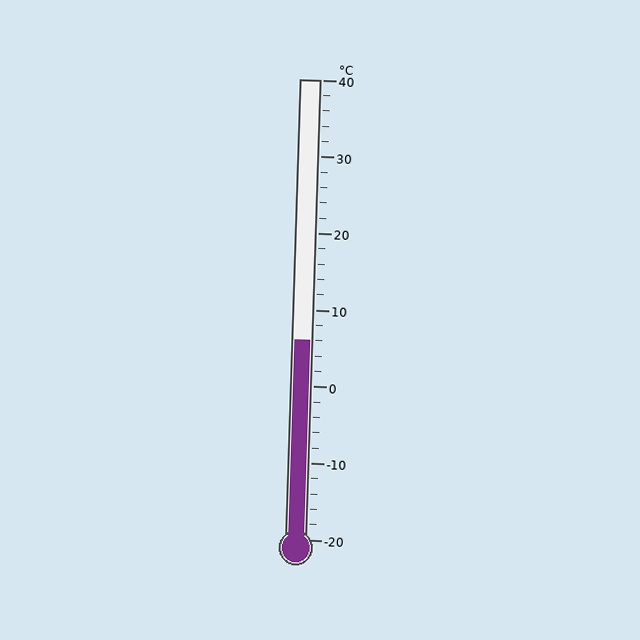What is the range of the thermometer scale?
The thermometer scale ranges from -20°C to 40°C.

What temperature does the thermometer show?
The thermometer shows approximately 6°C.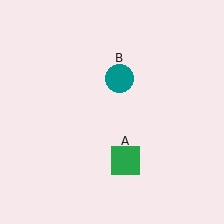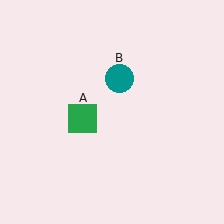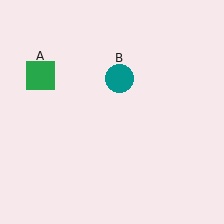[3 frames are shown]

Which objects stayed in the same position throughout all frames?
Teal circle (object B) remained stationary.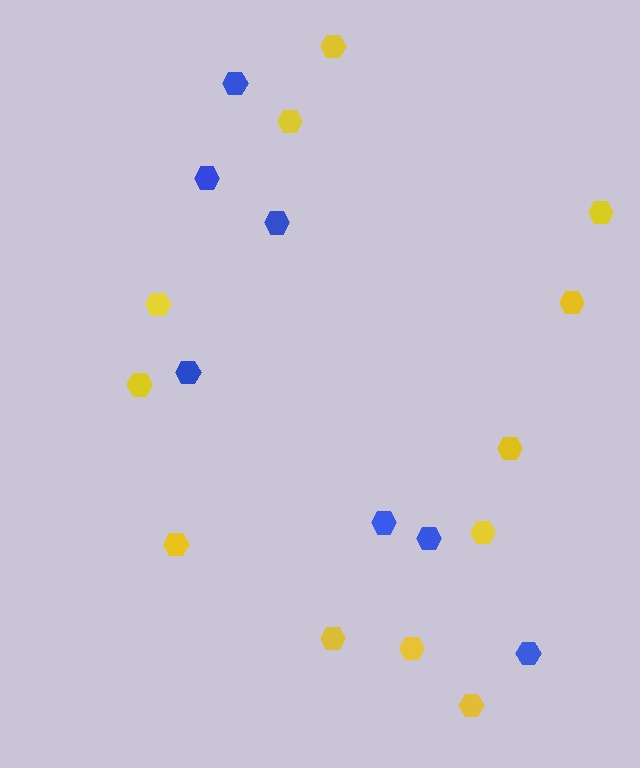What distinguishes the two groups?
There are 2 groups: one group of blue hexagons (7) and one group of yellow hexagons (12).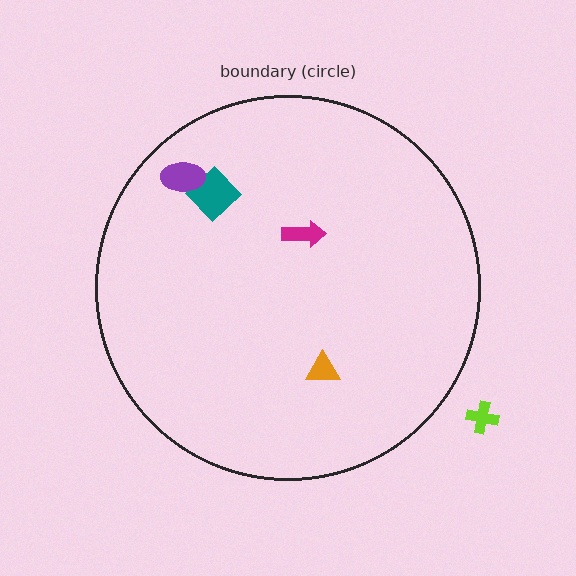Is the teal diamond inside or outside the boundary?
Inside.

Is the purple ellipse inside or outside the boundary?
Inside.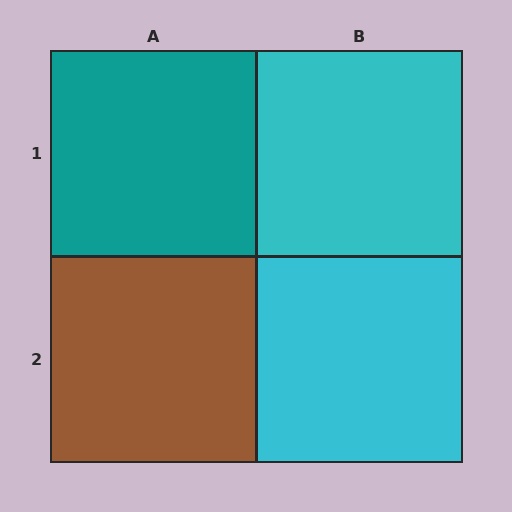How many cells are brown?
1 cell is brown.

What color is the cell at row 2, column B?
Cyan.